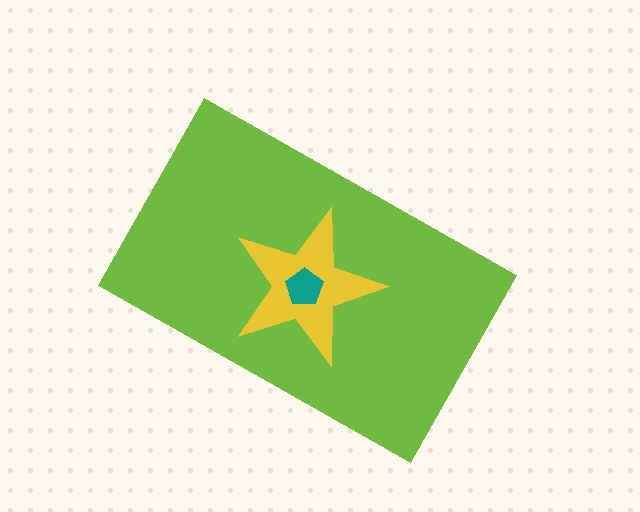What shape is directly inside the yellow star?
The teal pentagon.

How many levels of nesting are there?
3.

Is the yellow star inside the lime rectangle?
Yes.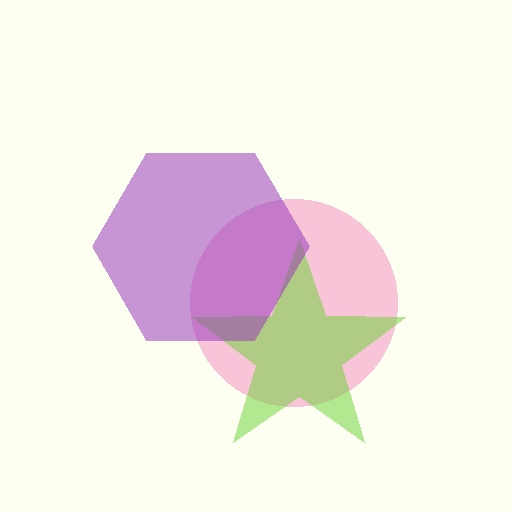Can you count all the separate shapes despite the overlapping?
Yes, there are 3 separate shapes.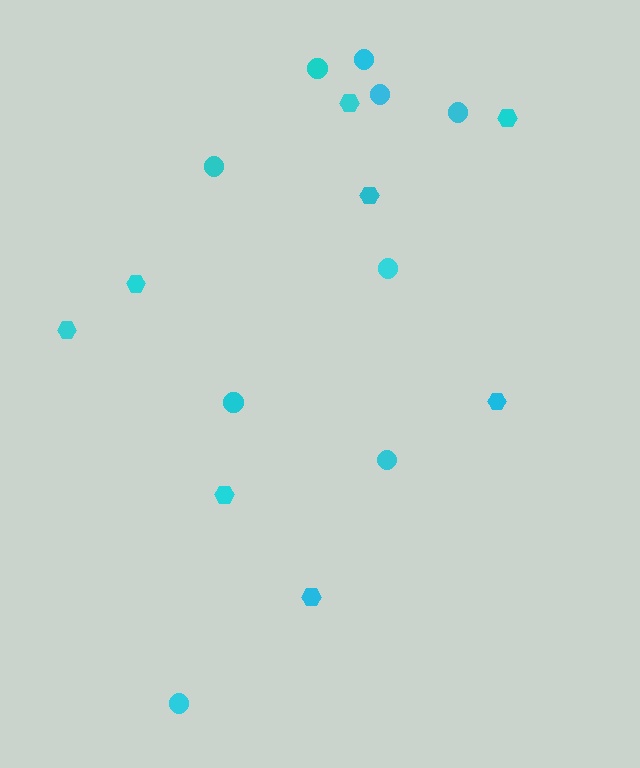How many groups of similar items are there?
There are 2 groups: one group of circles (9) and one group of hexagons (8).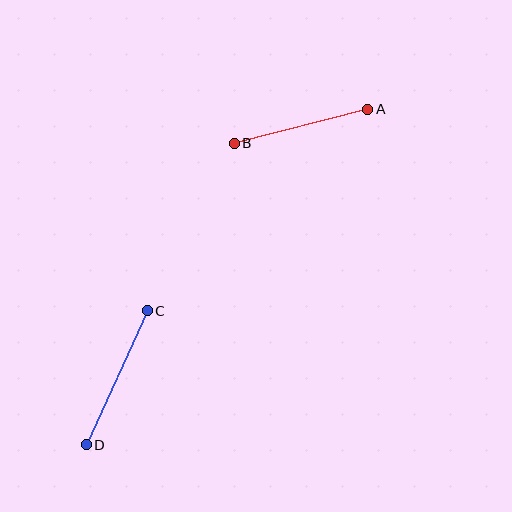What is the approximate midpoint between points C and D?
The midpoint is at approximately (117, 378) pixels.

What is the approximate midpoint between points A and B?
The midpoint is at approximately (301, 126) pixels.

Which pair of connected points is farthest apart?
Points C and D are farthest apart.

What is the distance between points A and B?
The distance is approximately 138 pixels.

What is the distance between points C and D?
The distance is approximately 147 pixels.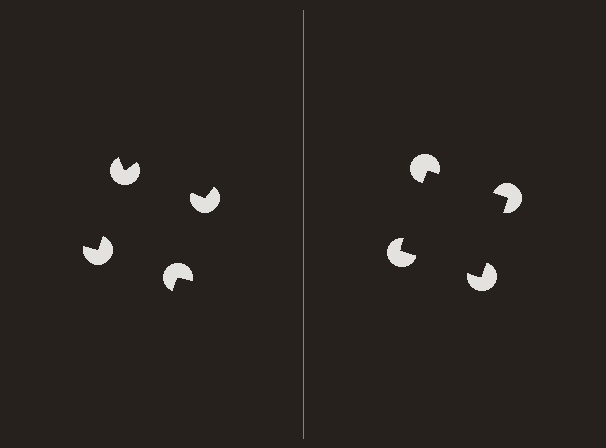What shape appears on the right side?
An illusory square.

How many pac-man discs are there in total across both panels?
8 — 4 on each side.